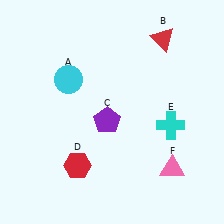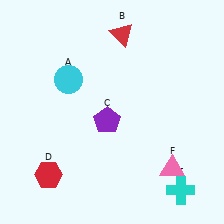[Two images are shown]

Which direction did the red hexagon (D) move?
The red hexagon (D) moved left.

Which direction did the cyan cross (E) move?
The cyan cross (E) moved down.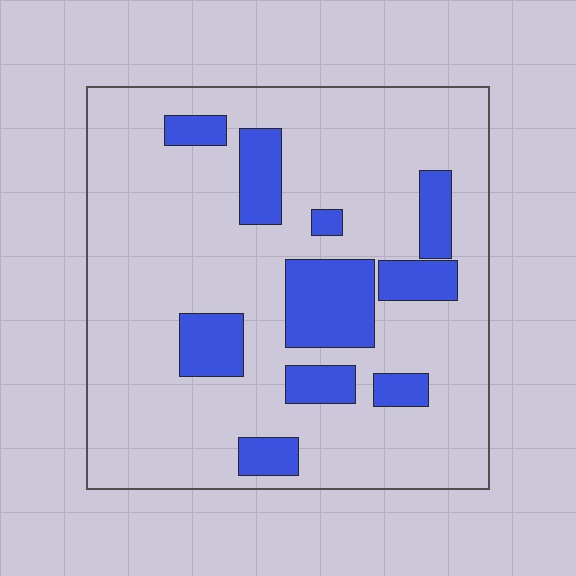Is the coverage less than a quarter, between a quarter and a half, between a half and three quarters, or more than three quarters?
Less than a quarter.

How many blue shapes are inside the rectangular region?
10.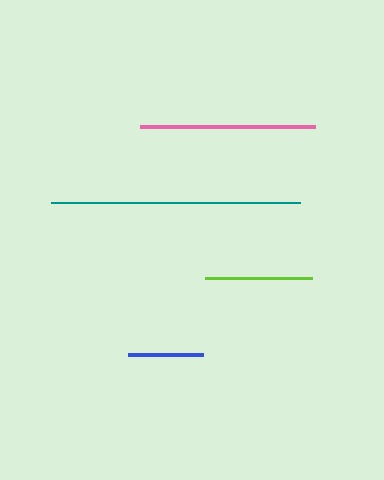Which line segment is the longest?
The teal line is the longest at approximately 249 pixels.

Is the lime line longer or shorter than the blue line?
The lime line is longer than the blue line.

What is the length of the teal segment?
The teal segment is approximately 249 pixels long.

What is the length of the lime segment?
The lime segment is approximately 107 pixels long.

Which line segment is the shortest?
The blue line is the shortest at approximately 75 pixels.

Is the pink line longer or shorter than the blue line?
The pink line is longer than the blue line.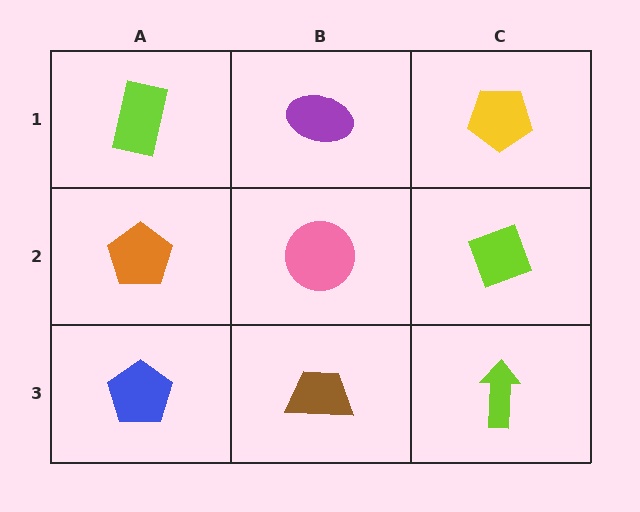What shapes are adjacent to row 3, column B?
A pink circle (row 2, column B), a blue pentagon (row 3, column A), a lime arrow (row 3, column C).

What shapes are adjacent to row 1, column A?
An orange pentagon (row 2, column A), a purple ellipse (row 1, column B).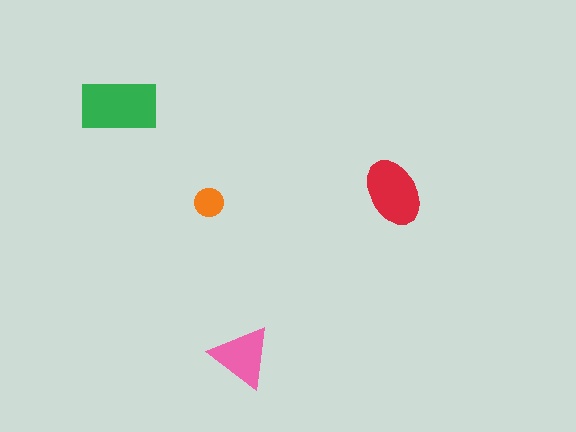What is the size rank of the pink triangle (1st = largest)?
3rd.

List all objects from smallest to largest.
The orange circle, the pink triangle, the red ellipse, the green rectangle.